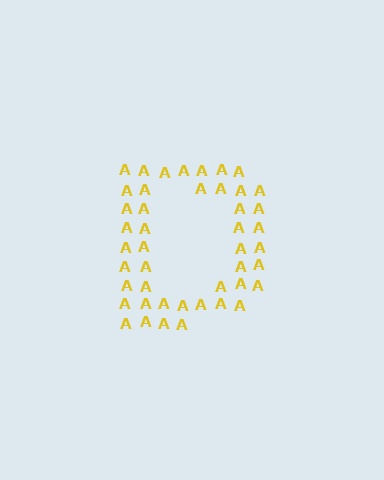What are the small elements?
The small elements are letter A's.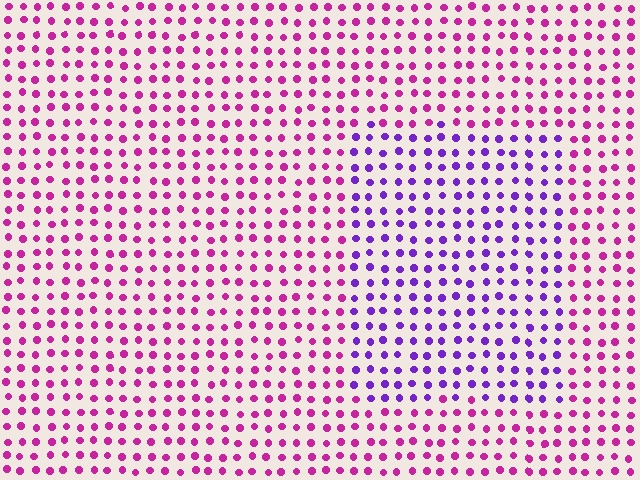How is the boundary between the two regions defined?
The boundary is defined purely by a slight shift in hue (about 45 degrees). Spacing, size, and orientation are identical on both sides.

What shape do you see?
I see a rectangle.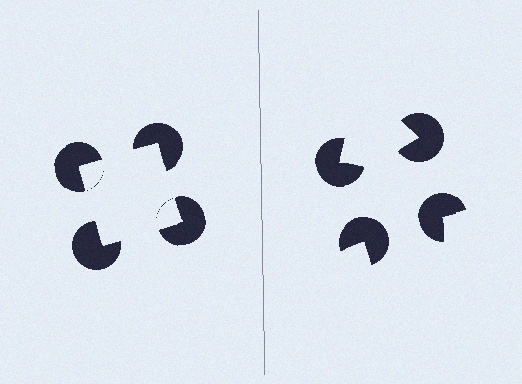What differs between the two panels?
The pac-man discs are positioned identically on both sides; only the wedge orientations differ. On the left they align to a square; on the right they are misaligned.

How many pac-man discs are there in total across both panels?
8 — 4 on each side.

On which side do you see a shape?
An illusory square appears on the left side. On the right side the wedge cuts are rotated, so no coherent shape forms.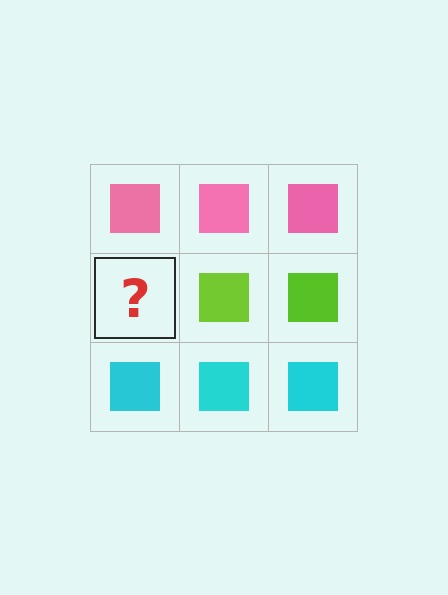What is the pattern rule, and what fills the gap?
The rule is that each row has a consistent color. The gap should be filled with a lime square.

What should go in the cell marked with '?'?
The missing cell should contain a lime square.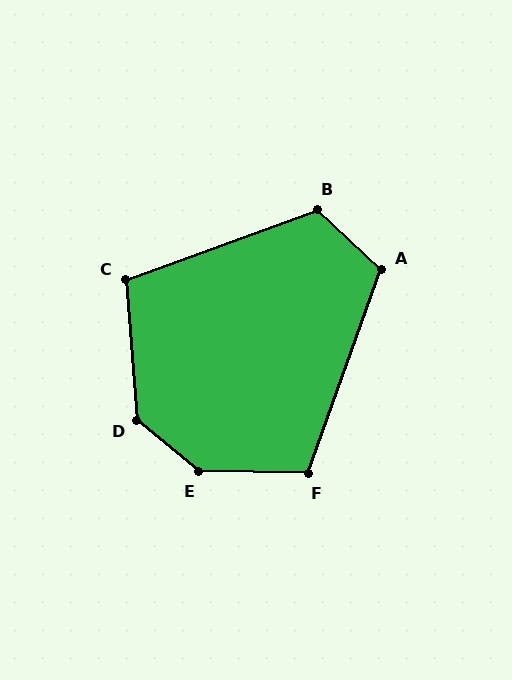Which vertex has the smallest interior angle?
C, at approximately 106 degrees.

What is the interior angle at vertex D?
Approximately 134 degrees (obtuse).